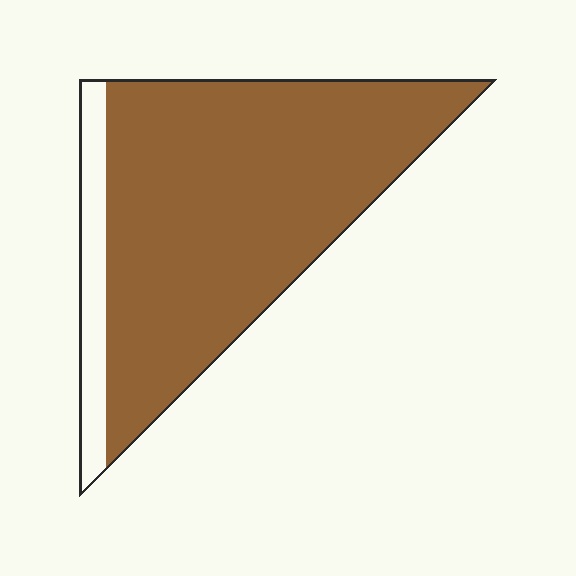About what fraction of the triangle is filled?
About seven eighths (7/8).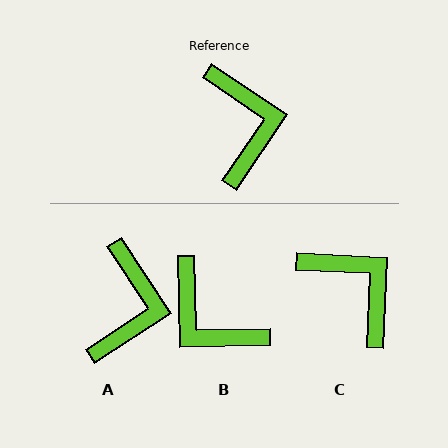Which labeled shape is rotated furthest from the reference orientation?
B, about 145 degrees away.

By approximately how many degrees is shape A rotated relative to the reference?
Approximately 23 degrees clockwise.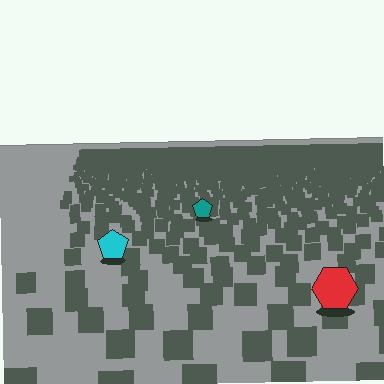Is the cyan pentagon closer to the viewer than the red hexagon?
No. The red hexagon is closer — you can tell from the texture gradient: the ground texture is coarser near it.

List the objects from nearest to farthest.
From nearest to farthest: the red hexagon, the cyan pentagon, the teal pentagon.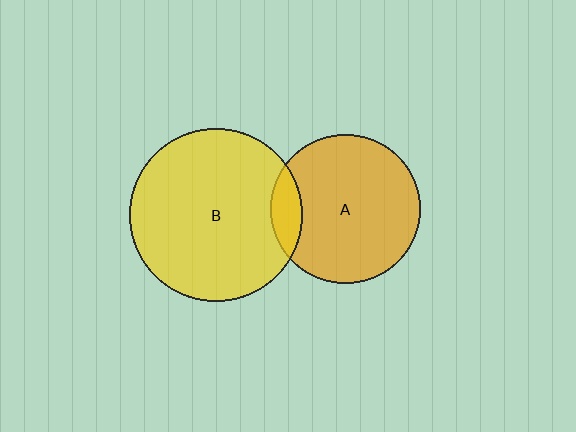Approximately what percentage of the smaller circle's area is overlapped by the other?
Approximately 10%.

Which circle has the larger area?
Circle B (yellow).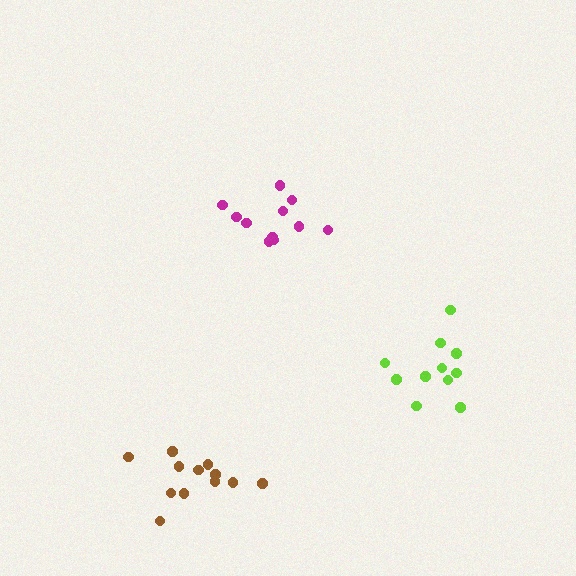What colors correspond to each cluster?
The clusters are colored: magenta, brown, lime.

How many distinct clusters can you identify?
There are 3 distinct clusters.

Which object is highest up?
The magenta cluster is topmost.